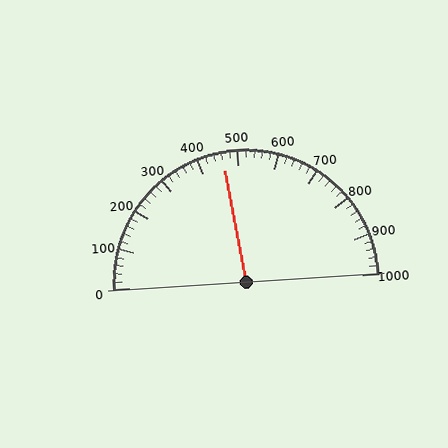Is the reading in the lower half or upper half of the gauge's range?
The reading is in the lower half of the range (0 to 1000).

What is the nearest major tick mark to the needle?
The nearest major tick mark is 500.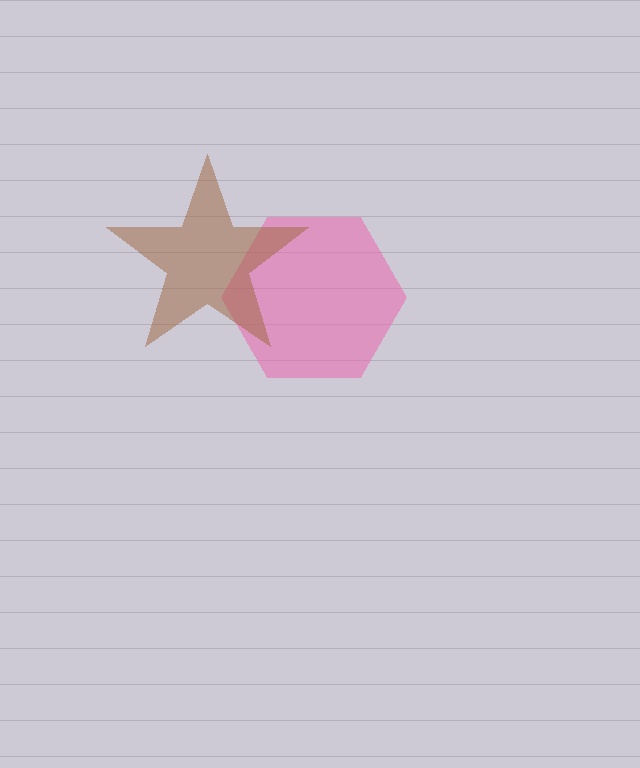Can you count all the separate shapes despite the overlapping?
Yes, there are 2 separate shapes.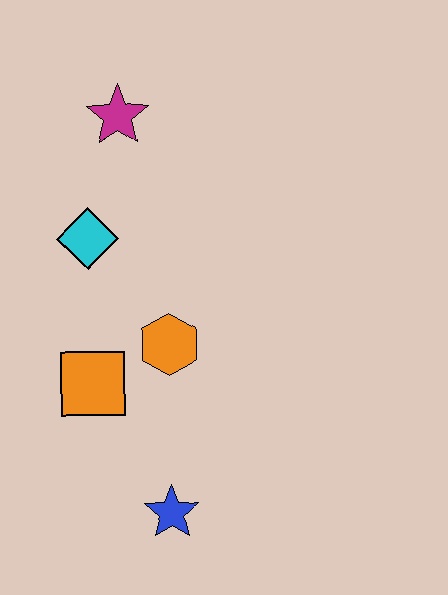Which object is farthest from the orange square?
The magenta star is farthest from the orange square.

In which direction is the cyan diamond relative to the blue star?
The cyan diamond is above the blue star.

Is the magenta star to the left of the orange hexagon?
Yes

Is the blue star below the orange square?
Yes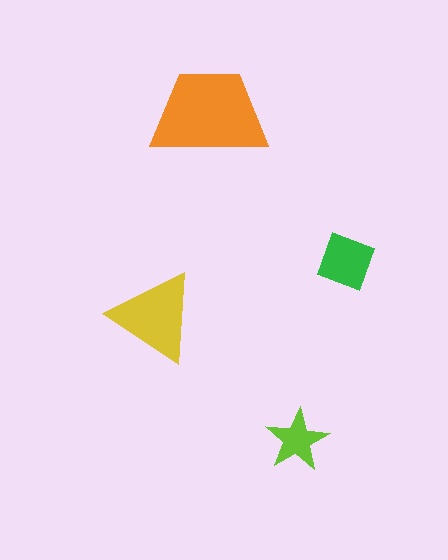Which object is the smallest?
The lime star.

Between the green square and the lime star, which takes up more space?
The green square.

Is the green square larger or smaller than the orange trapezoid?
Smaller.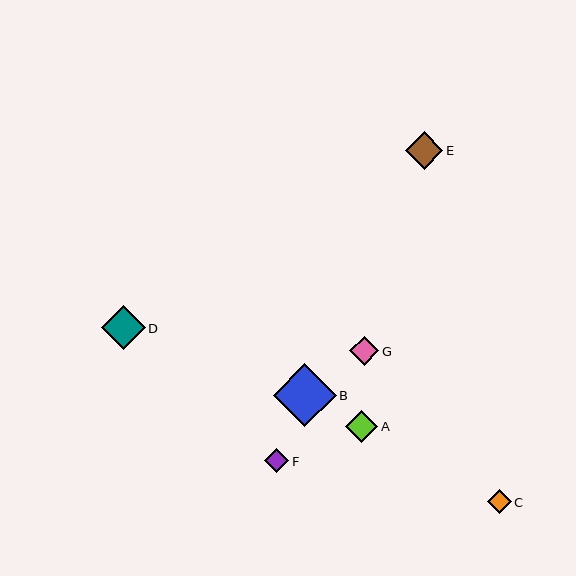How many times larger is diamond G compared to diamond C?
Diamond G is approximately 1.2 times the size of diamond C.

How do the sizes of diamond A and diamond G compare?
Diamond A and diamond G are approximately the same size.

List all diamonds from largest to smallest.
From largest to smallest: B, D, E, A, G, F, C.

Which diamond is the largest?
Diamond B is the largest with a size of approximately 63 pixels.